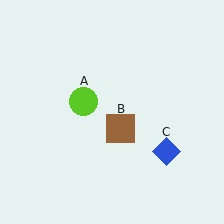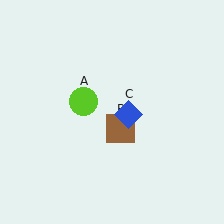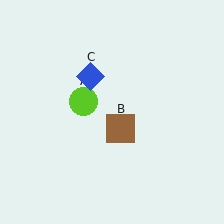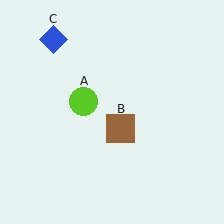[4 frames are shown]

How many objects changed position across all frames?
1 object changed position: blue diamond (object C).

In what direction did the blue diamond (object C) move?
The blue diamond (object C) moved up and to the left.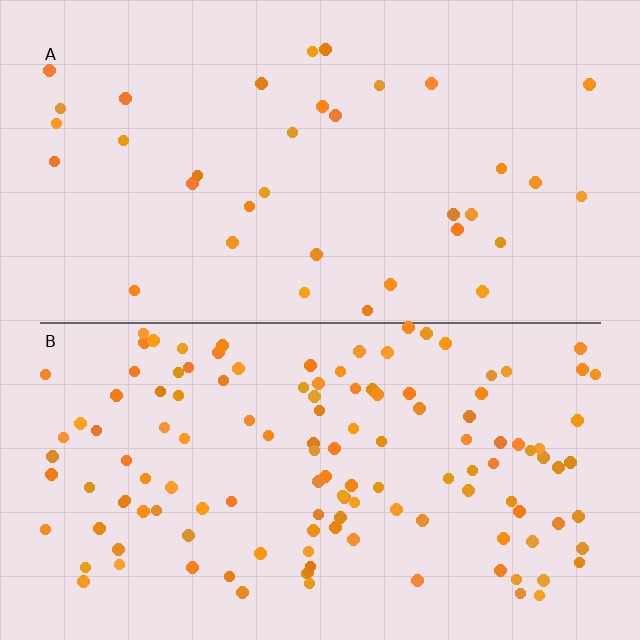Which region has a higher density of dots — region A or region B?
B (the bottom).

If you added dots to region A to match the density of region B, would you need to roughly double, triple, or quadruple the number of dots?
Approximately quadruple.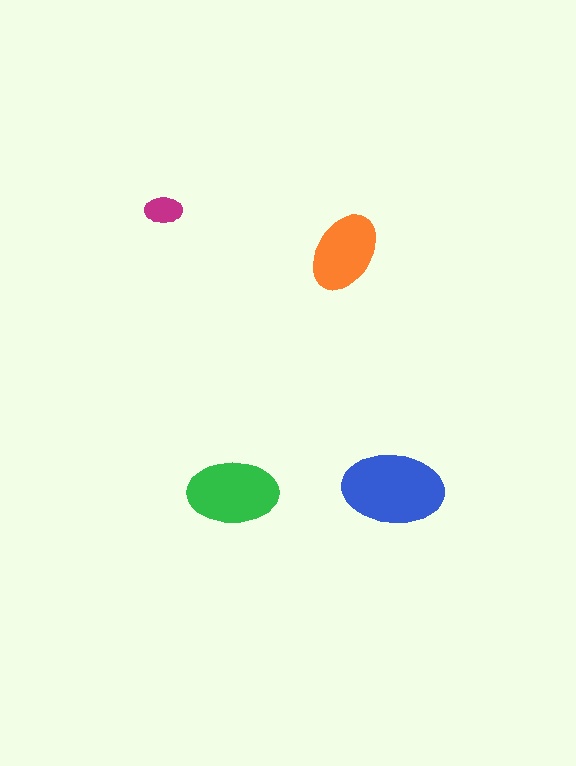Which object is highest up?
The magenta ellipse is topmost.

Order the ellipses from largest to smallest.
the blue one, the green one, the orange one, the magenta one.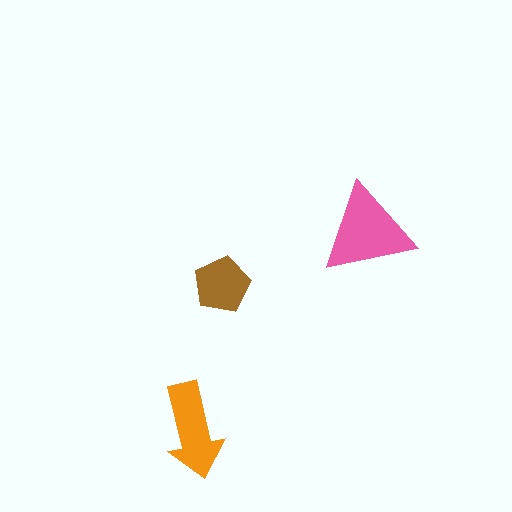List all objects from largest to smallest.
The pink triangle, the orange arrow, the brown pentagon.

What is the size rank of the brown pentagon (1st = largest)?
3rd.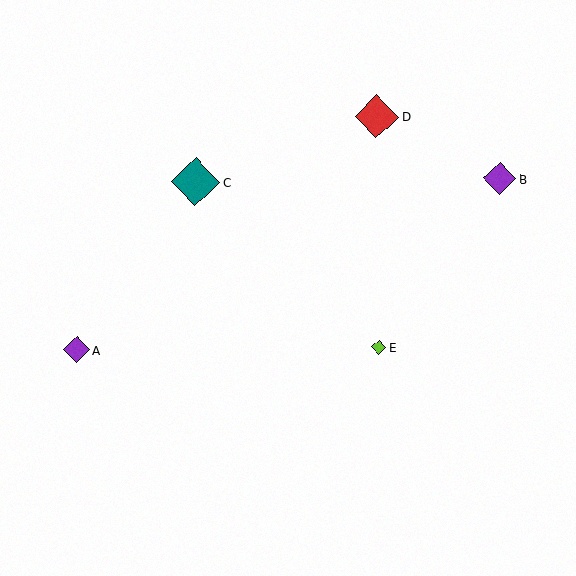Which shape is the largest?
The teal diamond (labeled C) is the largest.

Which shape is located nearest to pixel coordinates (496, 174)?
The purple diamond (labeled B) at (499, 179) is nearest to that location.